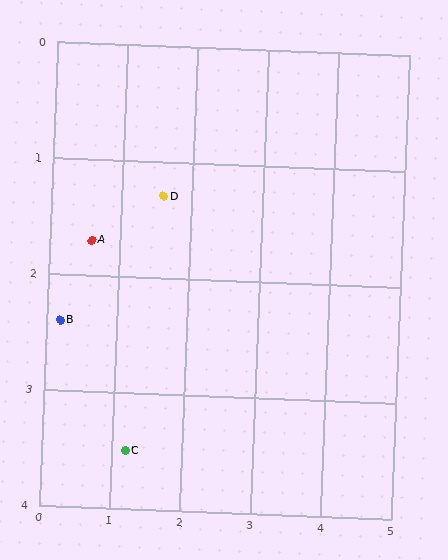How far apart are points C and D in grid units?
Points C and D are about 2.2 grid units apart.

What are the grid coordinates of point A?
Point A is at approximately (0.6, 1.7).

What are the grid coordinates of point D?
Point D is at approximately (1.6, 1.3).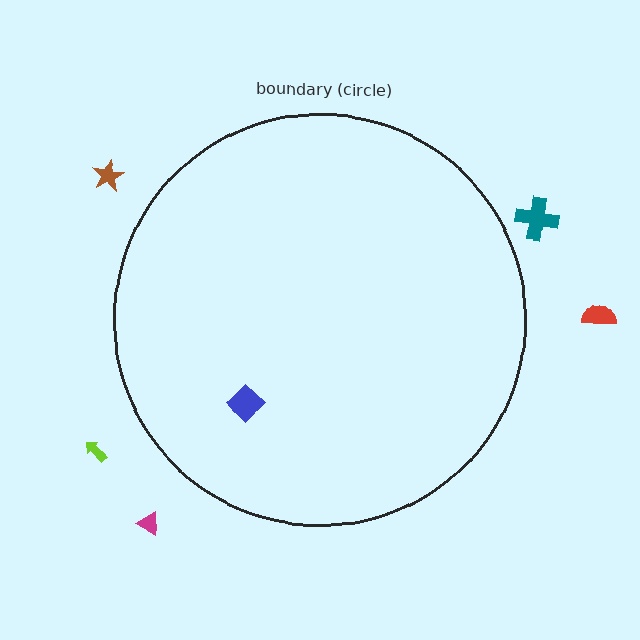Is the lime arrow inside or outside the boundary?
Outside.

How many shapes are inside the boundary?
1 inside, 5 outside.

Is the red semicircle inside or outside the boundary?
Outside.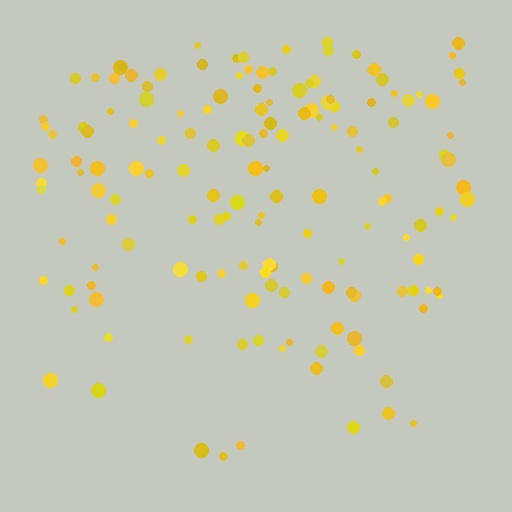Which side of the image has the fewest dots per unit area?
The bottom.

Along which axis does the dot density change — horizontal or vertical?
Vertical.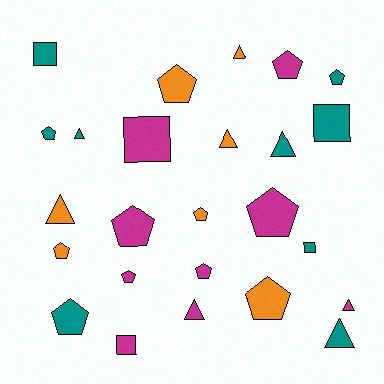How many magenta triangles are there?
There are 2 magenta triangles.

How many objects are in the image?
There are 25 objects.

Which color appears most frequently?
Magenta, with 9 objects.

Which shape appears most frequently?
Pentagon, with 12 objects.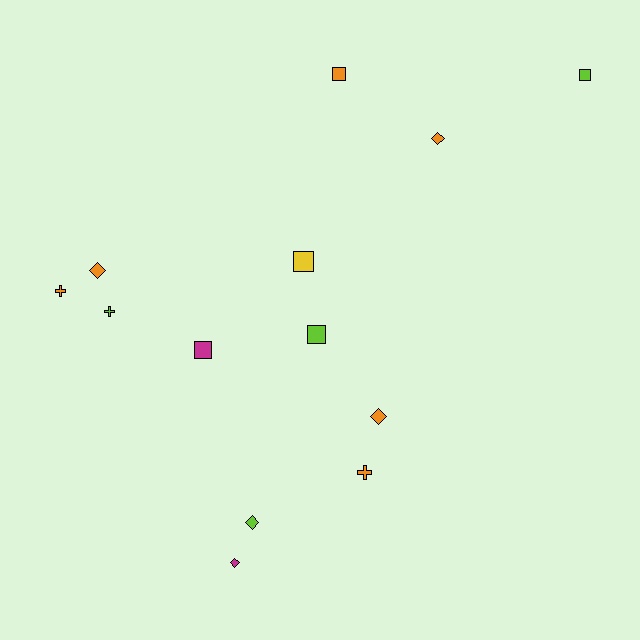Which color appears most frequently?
Orange, with 6 objects.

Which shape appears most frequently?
Diamond, with 5 objects.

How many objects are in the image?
There are 13 objects.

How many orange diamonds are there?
There are 3 orange diamonds.